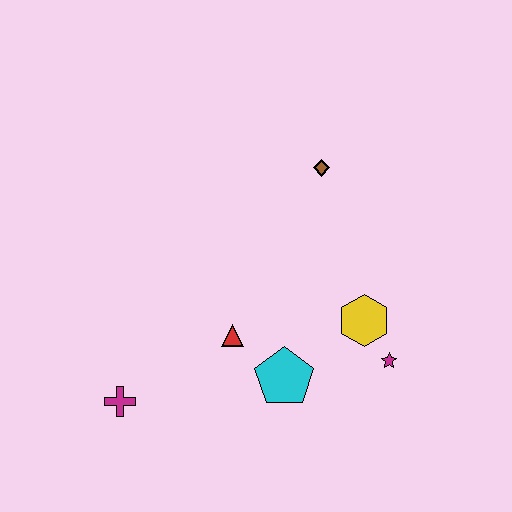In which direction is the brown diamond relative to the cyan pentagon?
The brown diamond is above the cyan pentagon.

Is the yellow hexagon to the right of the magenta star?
No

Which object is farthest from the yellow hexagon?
The magenta cross is farthest from the yellow hexagon.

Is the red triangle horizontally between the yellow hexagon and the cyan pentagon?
No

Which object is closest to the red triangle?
The cyan pentagon is closest to the red triangle.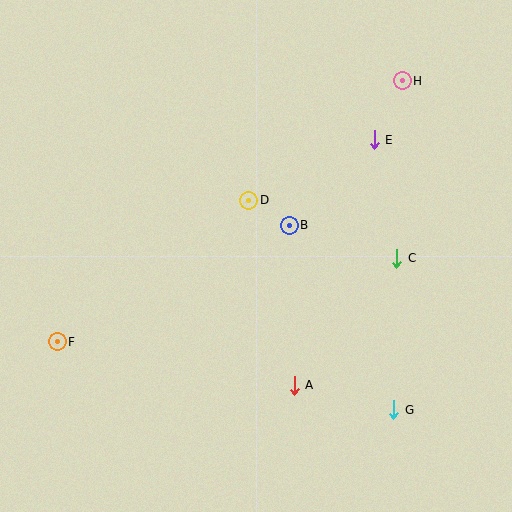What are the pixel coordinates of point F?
Point F is at (57, 342).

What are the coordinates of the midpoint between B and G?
The midpoint between B and G is at (342, 317).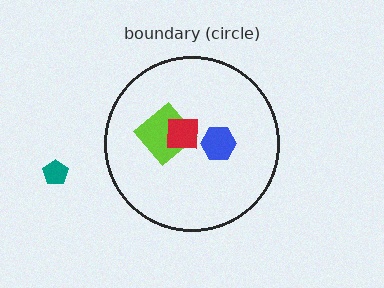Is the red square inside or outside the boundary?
Inside.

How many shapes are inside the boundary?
3 inside, 1 outside.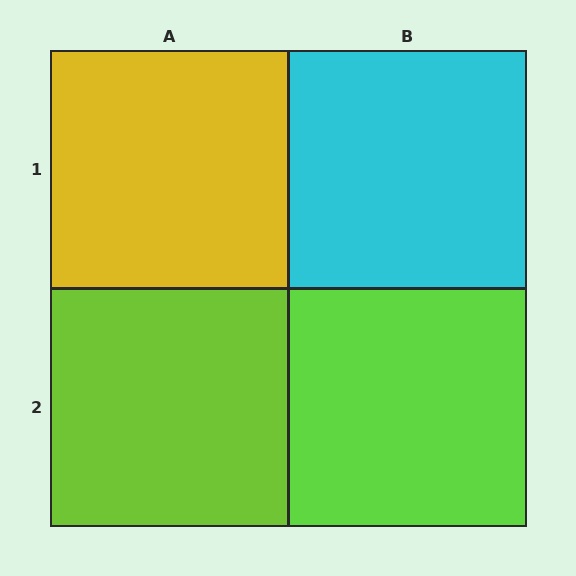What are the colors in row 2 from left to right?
Lime, lime.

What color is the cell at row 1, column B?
Cyan.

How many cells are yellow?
1 cell is yellow.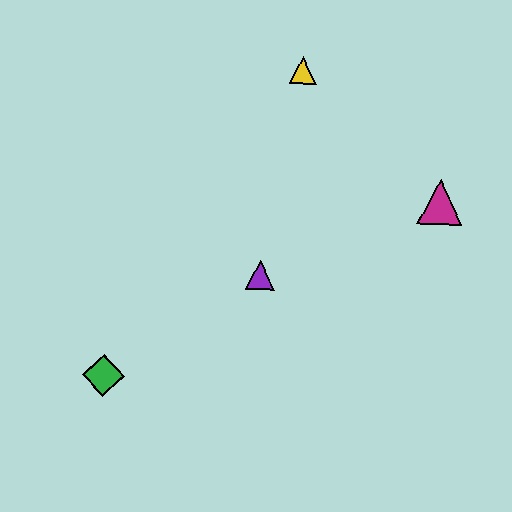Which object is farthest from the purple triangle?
The yellow triangle is farthest from the purple triangle.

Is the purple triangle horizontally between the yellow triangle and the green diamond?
Yes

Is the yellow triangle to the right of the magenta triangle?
No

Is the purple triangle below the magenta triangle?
Yes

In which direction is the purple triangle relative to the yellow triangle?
The purple triangle is below the yellow triangle.